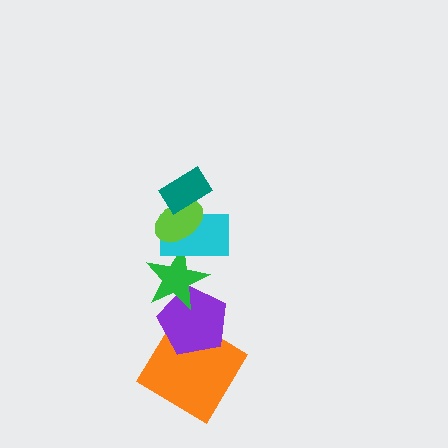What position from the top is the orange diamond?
The orange diamond is 6th from the top.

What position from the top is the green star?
The green star is 4th from the top.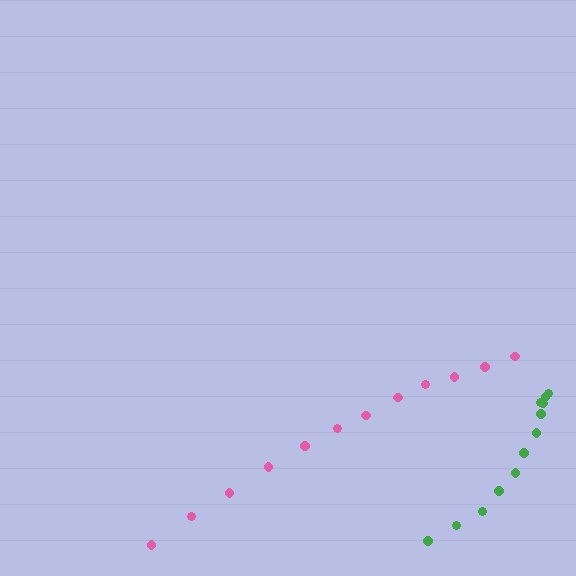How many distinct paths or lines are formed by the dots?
There are 2 distinct paths.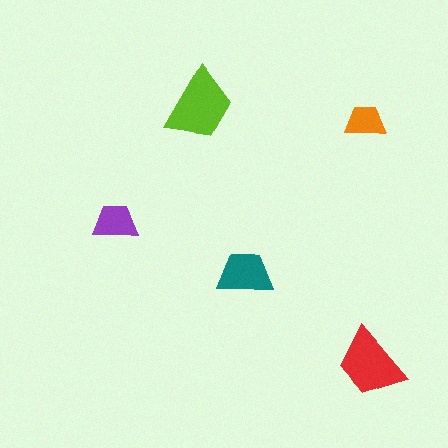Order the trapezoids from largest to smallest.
the lime one, the red one, the teal one, the purple one, the orange one.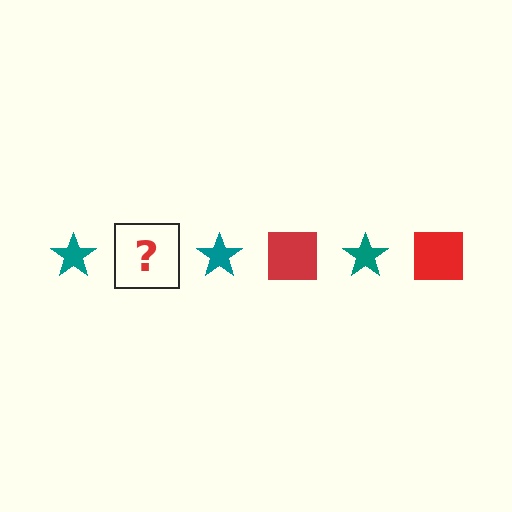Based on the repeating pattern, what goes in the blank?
The blank should be a red square.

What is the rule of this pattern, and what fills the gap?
The rule is that the pattern alternates between teal star and red square. The gap should be filled with a red square.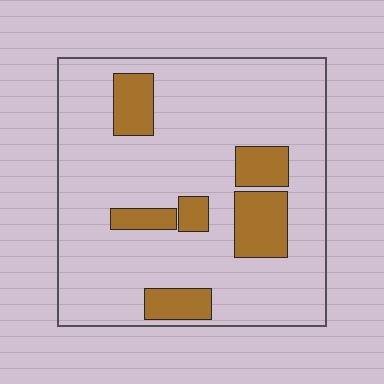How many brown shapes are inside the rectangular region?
6.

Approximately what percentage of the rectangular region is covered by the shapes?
Approximately 20%.